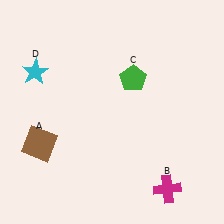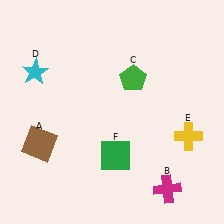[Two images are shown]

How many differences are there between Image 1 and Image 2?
There are 2 differences between the two images.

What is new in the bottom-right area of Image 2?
A yellow cross (E) was added in the bottom-right area of Image 2.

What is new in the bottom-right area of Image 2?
A green square (F) was added in the bottom-right area of Image 2.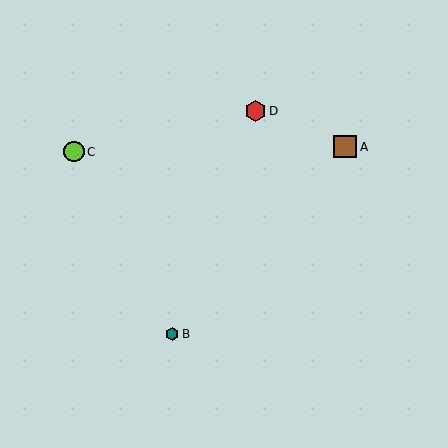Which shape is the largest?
The brown square (labeled A) is the largest.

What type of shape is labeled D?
Shape D is a red hexagon.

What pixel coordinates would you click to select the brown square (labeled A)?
Click at (345, 147) to select the brown square A.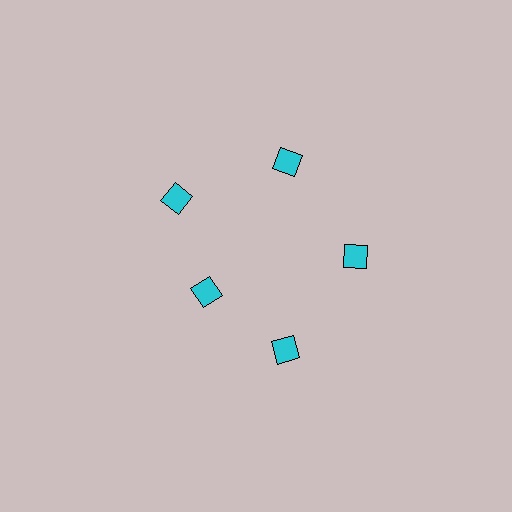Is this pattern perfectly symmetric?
No. The 5 cyan diamonds are arranged in a ring, but one element near the 8 o'clock position is pulled inward toward the center, breaking the 5-fold rotational symmetry.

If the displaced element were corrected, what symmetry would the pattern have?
It would have 5-fold rotational symmetry — the pattern would map onto itself every 72 degrees.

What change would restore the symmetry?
The symmetry would be restored by moving it outward, back onto the ring so that all 5 diamonds sit at equal angles and equal distance from the center.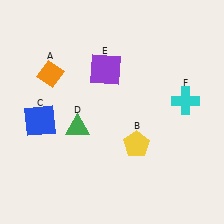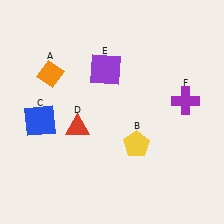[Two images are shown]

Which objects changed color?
D changed from green to red. F changed from cyan to purple.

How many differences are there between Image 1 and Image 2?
There are 2 differences between the two images.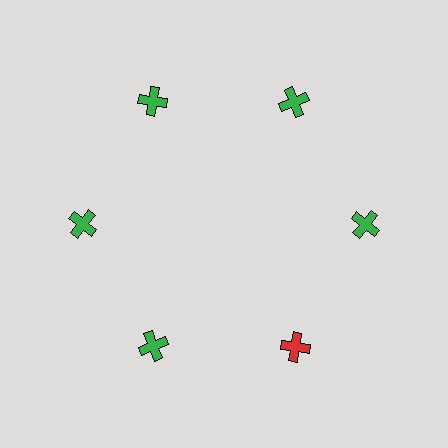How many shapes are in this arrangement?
There are 6 shapes arranged in a ring pattern.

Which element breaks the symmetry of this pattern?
The red cross at roughly the 5 o'clock position breaks the symmetry. All other shapes are green crosses.